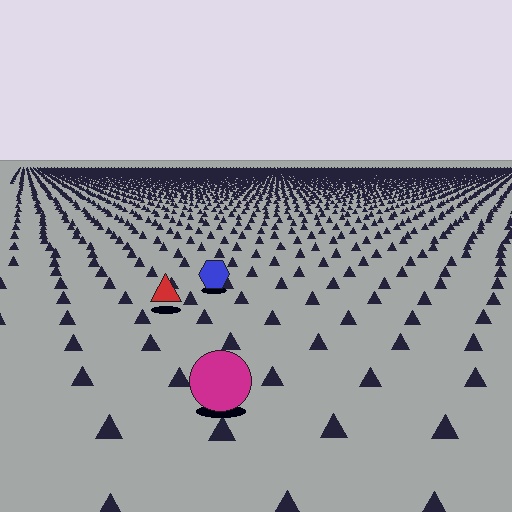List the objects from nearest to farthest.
From nearest to farthest: the magenta circle, the red triangle, the blue hexagon.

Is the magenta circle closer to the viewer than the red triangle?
Yes. The magenta circle is closer — you can tell from the texture gradient: the ground texture is coarser near it.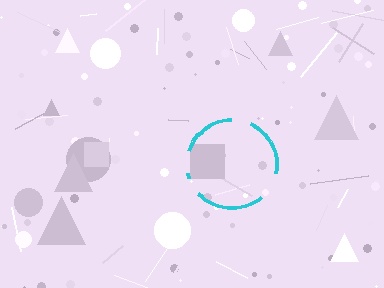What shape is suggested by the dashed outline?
The dashed outline suggests a circle.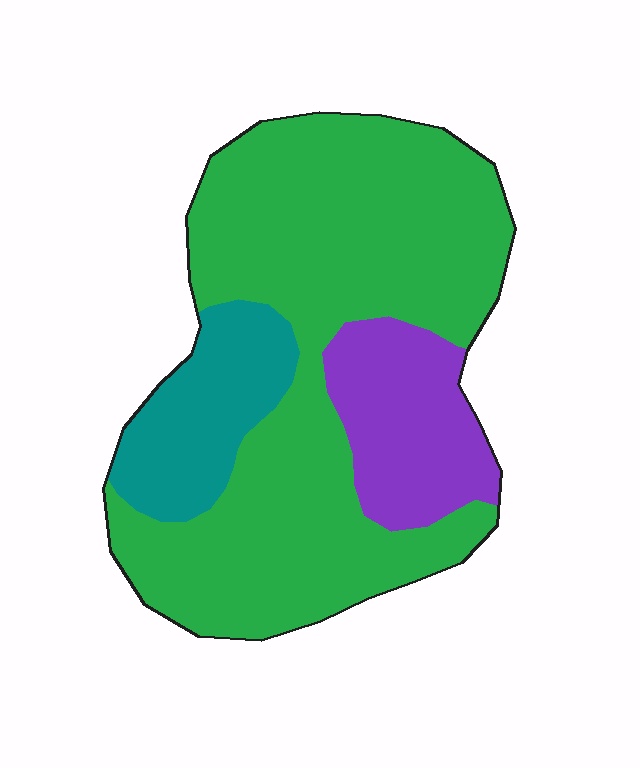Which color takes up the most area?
Green, at roughly 70%.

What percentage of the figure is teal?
Teal covers about 15% of the figure.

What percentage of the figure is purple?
Purple takes up less than a sixth of the figure.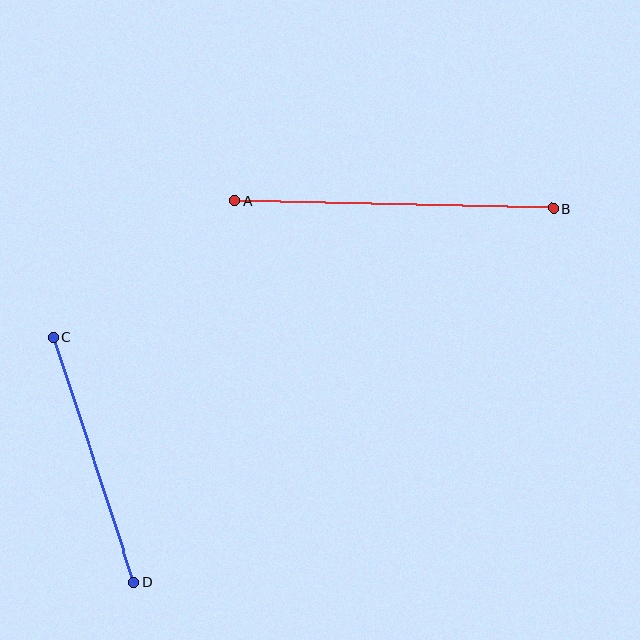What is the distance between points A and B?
The distance is approximately 319 pixels.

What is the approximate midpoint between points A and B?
The midpoint is at approximately (394, 204) pixels.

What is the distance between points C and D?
The distance is approximately 258 pixels.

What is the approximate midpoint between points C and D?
The midpoint is at approximately (94, 460) pixels.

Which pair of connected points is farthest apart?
Points A and B are farthest apart.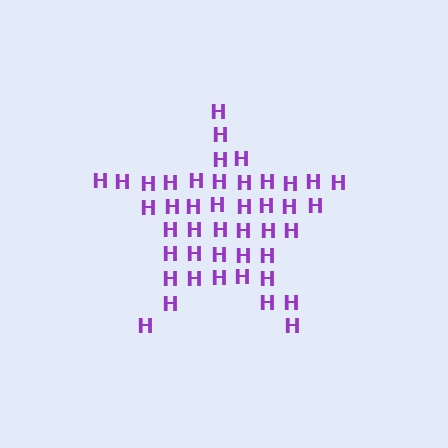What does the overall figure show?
The overall figure shows a star.